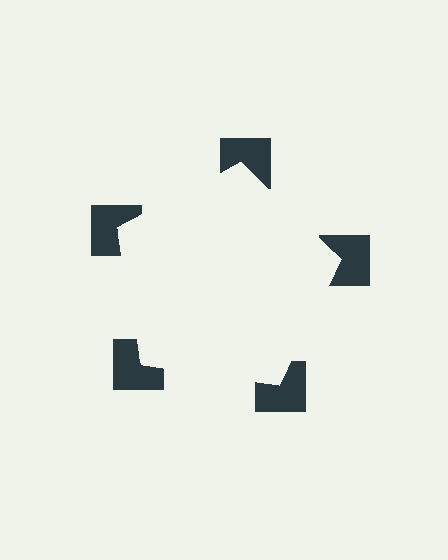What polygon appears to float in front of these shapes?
An illusory pentagon — its edges are inferred from the aligned wedge cuts in the notched squares, not physically drawn.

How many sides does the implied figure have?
5 sides.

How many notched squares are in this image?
There are 5 — one at each vertex of the illusory pentagon.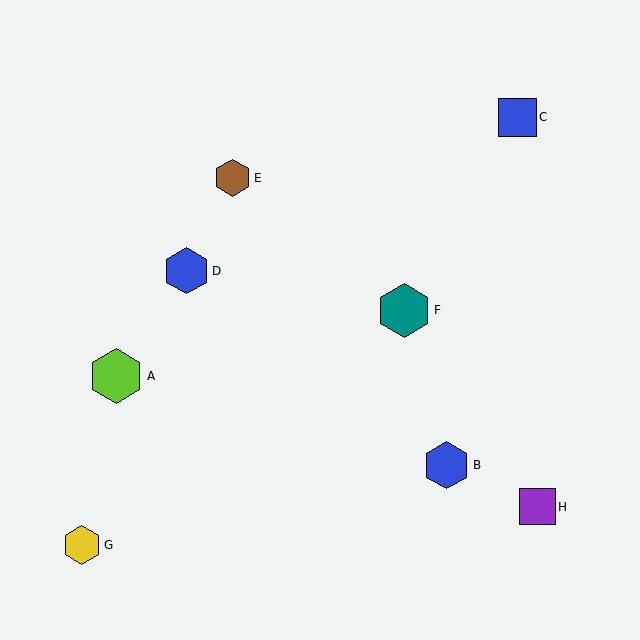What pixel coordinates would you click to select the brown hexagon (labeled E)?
Click at (233, 178) to select the brown hexagon E.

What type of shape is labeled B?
Shape B is a blue hexagon.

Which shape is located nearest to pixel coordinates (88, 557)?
The yellow hexagon (labeled G) at (82, 545) is nearest to that location.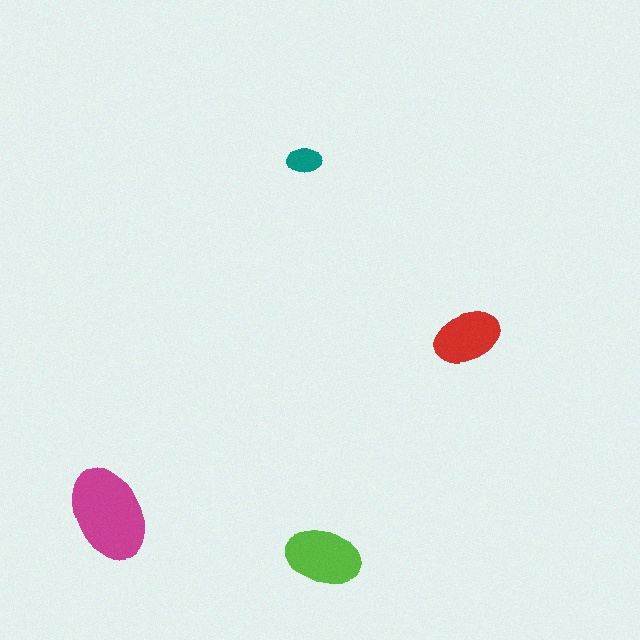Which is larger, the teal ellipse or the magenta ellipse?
The magenta one.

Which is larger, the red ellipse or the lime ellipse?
The lime one.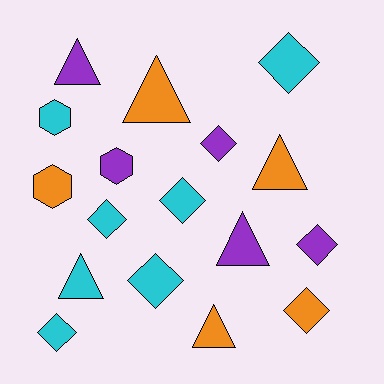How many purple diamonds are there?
There are 2 purple diamonds.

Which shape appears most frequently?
Diamond, with 8 objects.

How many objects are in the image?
There are 17 objects.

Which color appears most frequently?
Cyan, with 7 objects.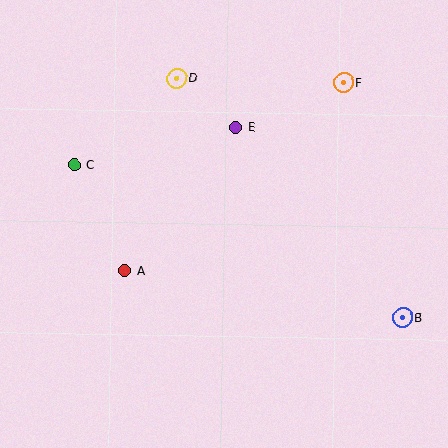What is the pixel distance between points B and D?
The distance between B and D is 329 pixels.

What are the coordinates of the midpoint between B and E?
The midpoint between B and E is at (319, 223).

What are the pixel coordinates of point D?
Point D is at (177, 78).